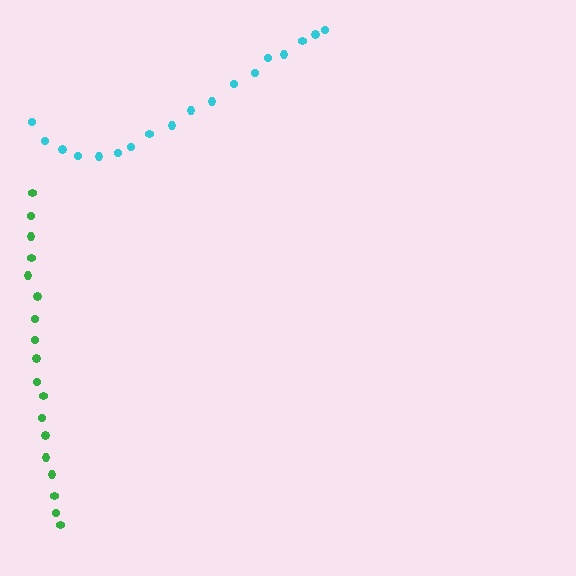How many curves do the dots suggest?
There are 2 distinct paths.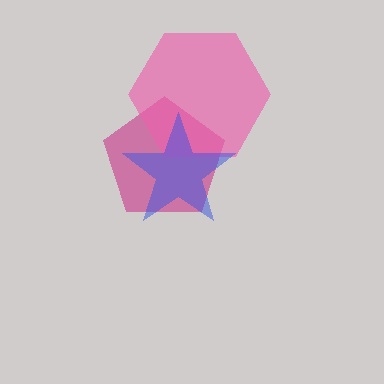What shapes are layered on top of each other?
The layered shapes are: a magenta pentagon, a pink hexagon, a blue star.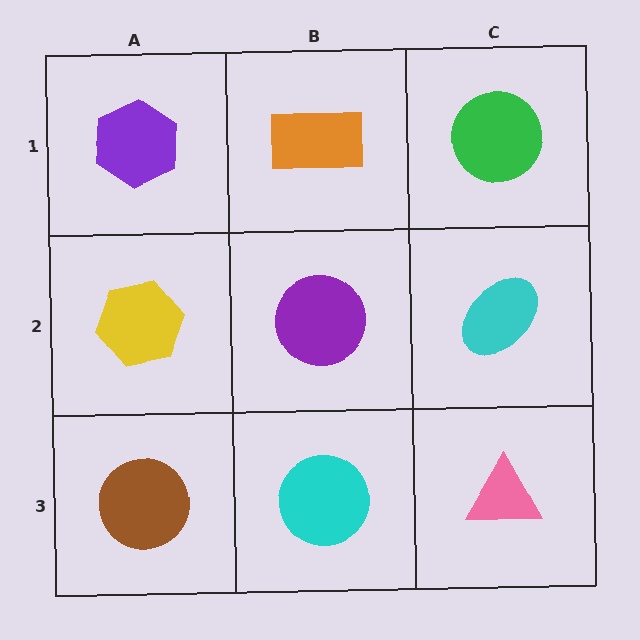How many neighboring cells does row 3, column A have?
2.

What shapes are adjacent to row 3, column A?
A yellow hexagon (row 2, column A), a cyan circle (row 3, column B).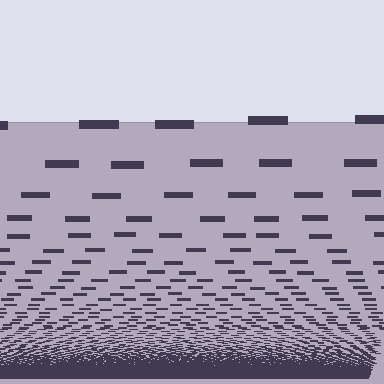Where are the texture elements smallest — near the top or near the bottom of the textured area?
Near the bottom.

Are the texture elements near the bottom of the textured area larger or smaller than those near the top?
Smaller. The gradient is inverted — elements near the bottom are smaller and denser.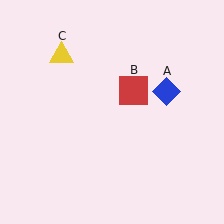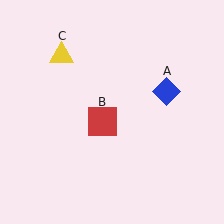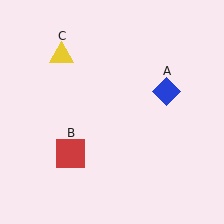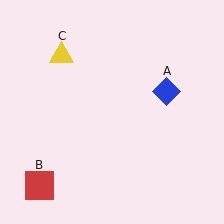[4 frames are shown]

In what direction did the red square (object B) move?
The red square (object B) moved down and to the left.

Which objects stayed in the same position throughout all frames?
Blue diamond (object A) and yellow triangle (object C) remained stationary.